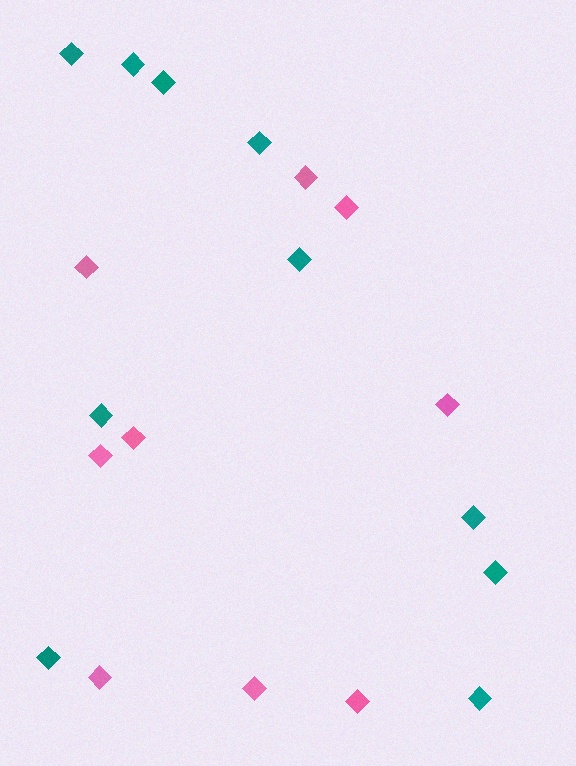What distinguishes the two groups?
There are 2 groups: one group of pink diamonds (9) and one group of teal diamonds (10).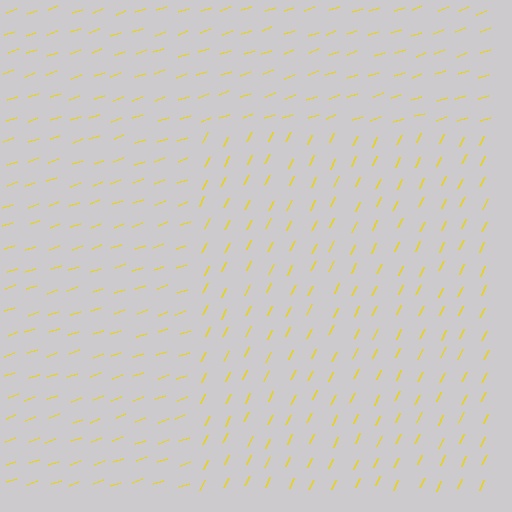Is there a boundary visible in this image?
Yes, there is a texture boundary formed by a change in line orientation.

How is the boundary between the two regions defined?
The boundary is defined purely by a change in line orientation (approximately 45 degrees difference). All lines are the same color and thickness.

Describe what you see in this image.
The image is filled with small yellow line segments. A rectangle region in the image has lines oriented differently from the surrounding lines, creating a visible texture boundary.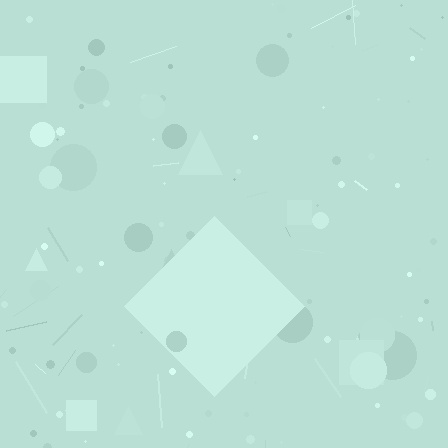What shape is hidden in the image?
A diamond is hidden in the image.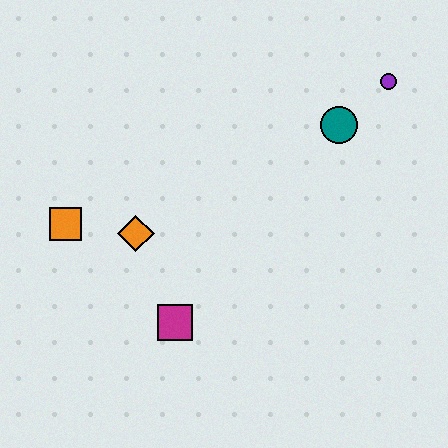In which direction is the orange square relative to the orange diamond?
The orange square is to the left of the orange diamond.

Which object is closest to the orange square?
The orange diamond is closest to the orange square.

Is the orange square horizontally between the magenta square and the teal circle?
No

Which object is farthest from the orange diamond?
The purple circle is farthest from the orange diamond.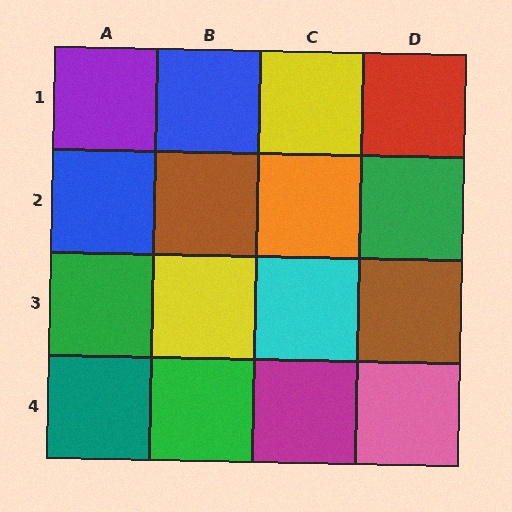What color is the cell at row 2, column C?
Orange.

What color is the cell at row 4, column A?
Teal.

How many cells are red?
1 cell is red.